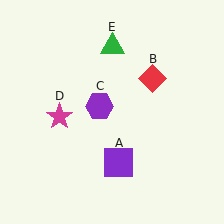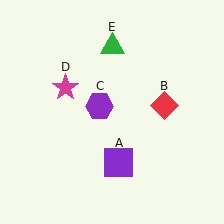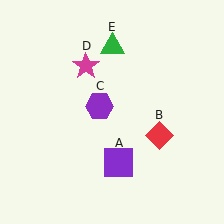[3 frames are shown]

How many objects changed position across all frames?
2 objects changed position: red diamond (object B), magenta star (object D).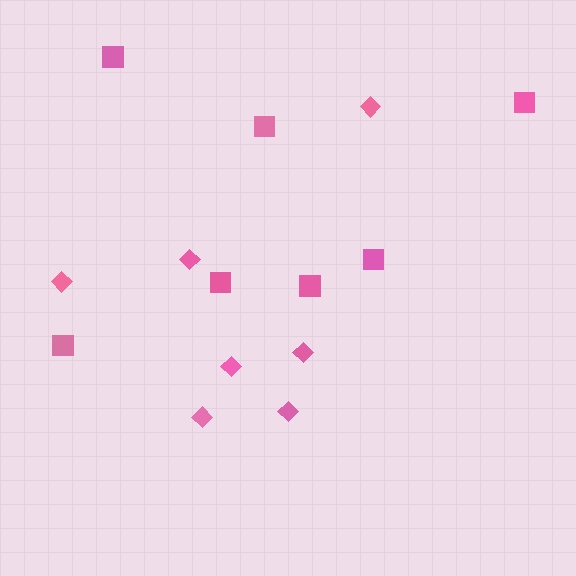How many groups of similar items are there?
There are 2 groups: one group of squares (7) and one group of diamonds (7).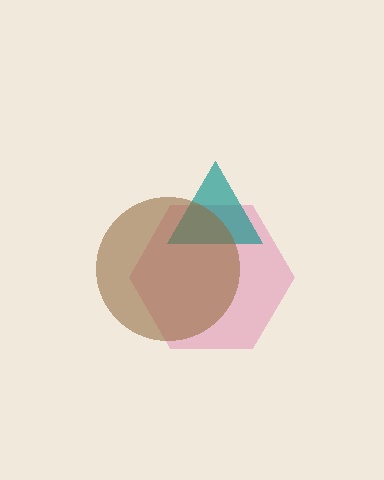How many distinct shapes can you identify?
There are 3 distinct shapes: a pink hexagon, a teal triangle, a brown circle.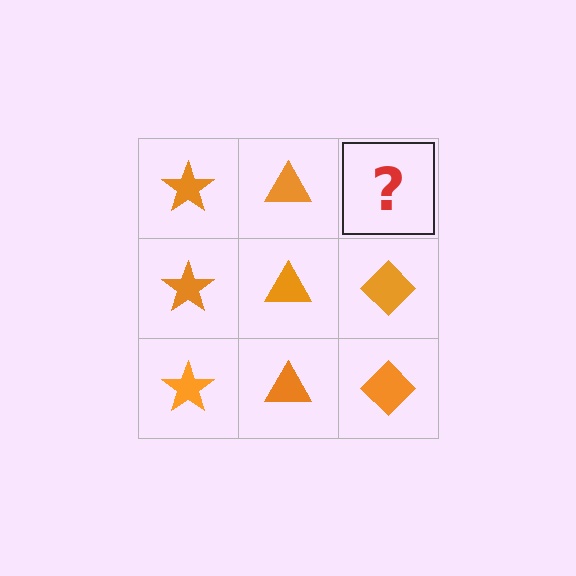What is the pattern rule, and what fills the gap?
The rule is that each column has a consistent shape. The gap should be filled with an orange diamond.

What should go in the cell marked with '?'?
The missing cell should contain an orange diamond.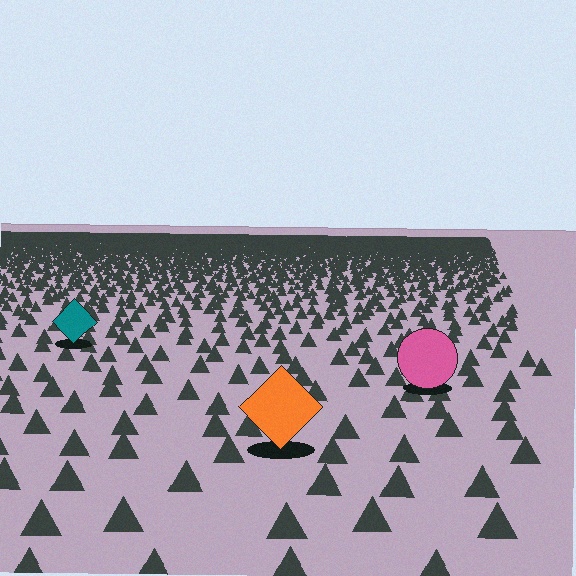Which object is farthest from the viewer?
The teal diamond is farthest from the viewer. It appears smaller and the ground texture around it is denser.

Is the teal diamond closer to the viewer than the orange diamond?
No. The orange diamond is closer — you can tell from the texture gradient: the ground texture is coarser near it.